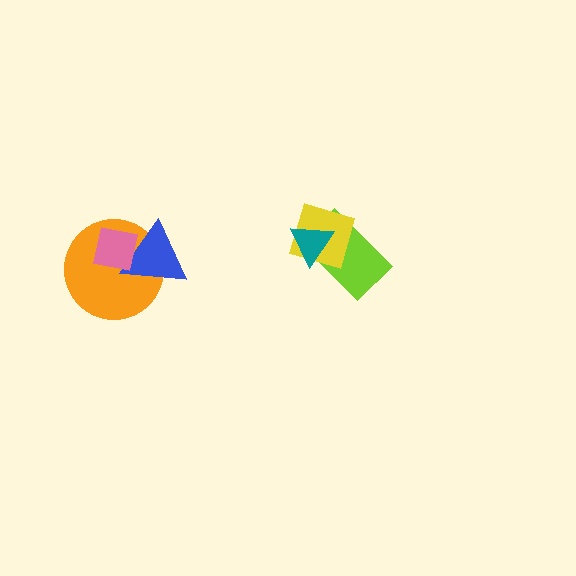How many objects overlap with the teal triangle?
2 objects overlap with the teal triangle.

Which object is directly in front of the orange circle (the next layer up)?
The blue triangle is directly in front of the orange circle.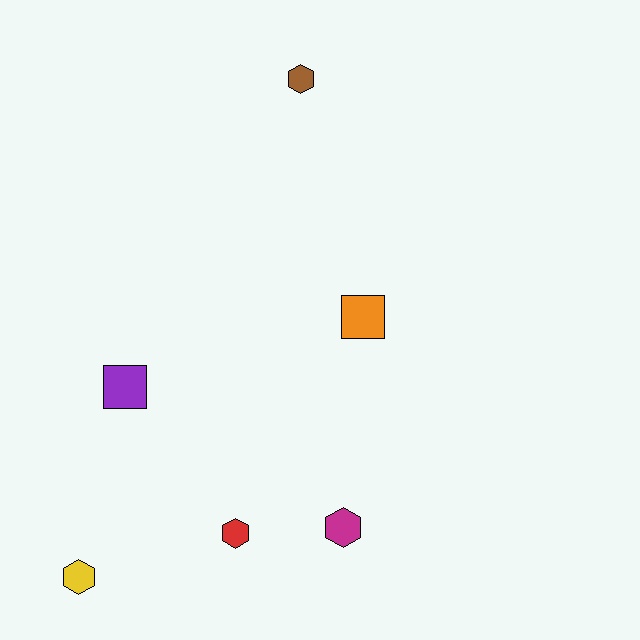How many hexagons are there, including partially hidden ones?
There are 4 hexagons.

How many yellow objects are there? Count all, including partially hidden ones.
There is 1 yellow object.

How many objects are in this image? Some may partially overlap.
There are 6 objects.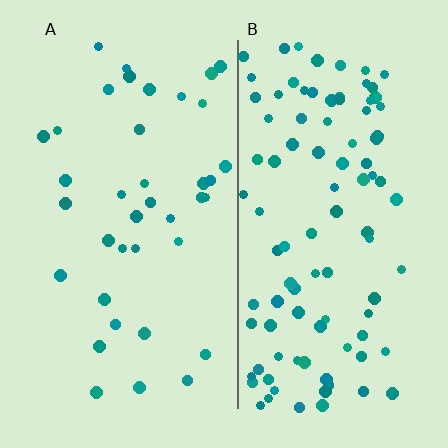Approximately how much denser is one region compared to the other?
Approximately 2.6× — region B over region A.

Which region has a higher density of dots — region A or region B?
B (the right).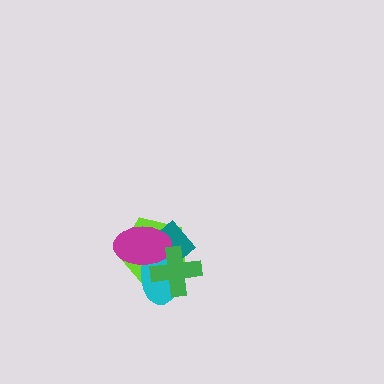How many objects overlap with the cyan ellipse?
4 objects overlap with the cyan ellipse.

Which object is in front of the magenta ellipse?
The green cross is in front of the magenta ellipse.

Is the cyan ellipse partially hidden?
Yes, it is partially covered by another shape.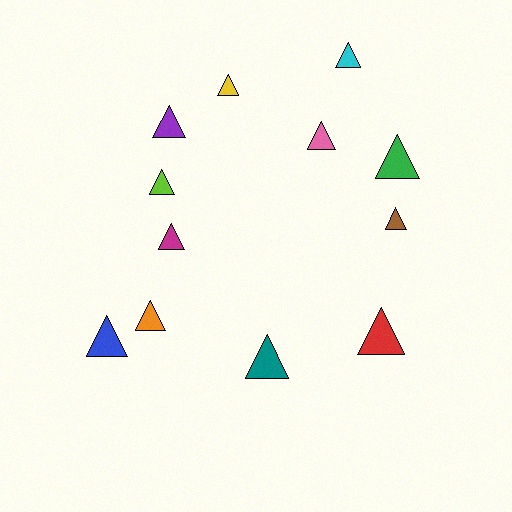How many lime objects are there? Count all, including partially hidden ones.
There is 1 lime object.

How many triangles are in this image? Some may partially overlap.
There are 12 triangles.